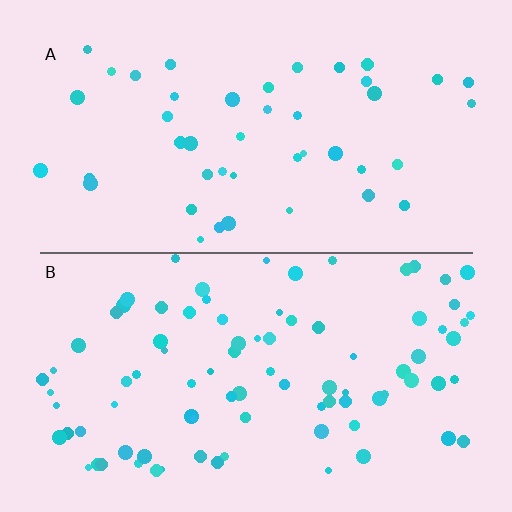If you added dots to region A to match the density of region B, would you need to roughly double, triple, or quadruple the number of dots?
Approximately double.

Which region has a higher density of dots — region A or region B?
B (the bottom).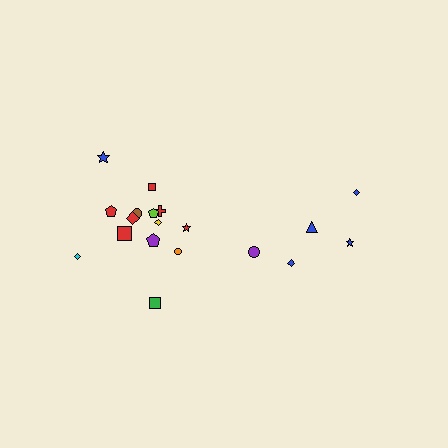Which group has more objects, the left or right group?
The left group.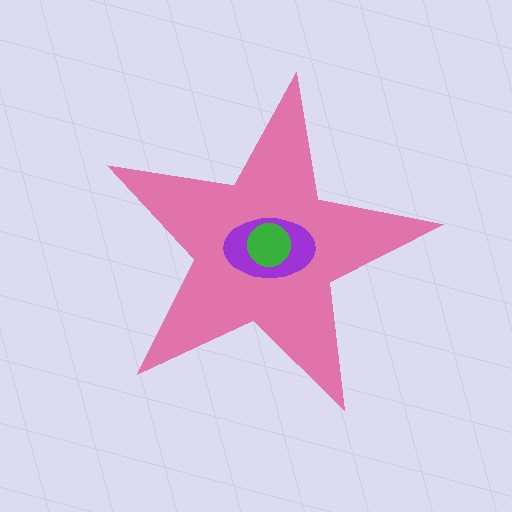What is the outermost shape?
The pink star.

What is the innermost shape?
The green circle.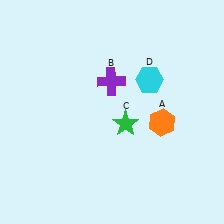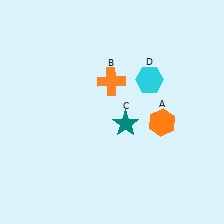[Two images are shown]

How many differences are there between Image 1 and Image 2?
There are 2 differences between the two images.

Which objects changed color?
B changed from purple to orange. C changed from green to teal.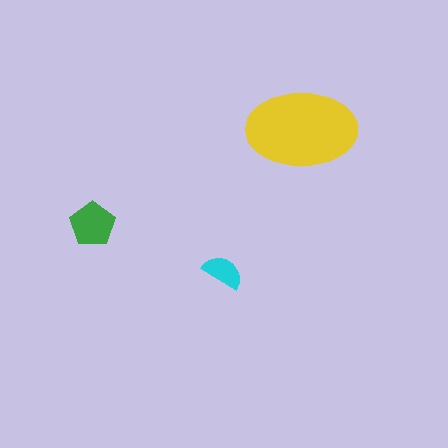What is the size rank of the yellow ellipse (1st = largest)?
1st.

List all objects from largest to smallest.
The yellow ellipse, the green pentagon, the cyan semicircle.